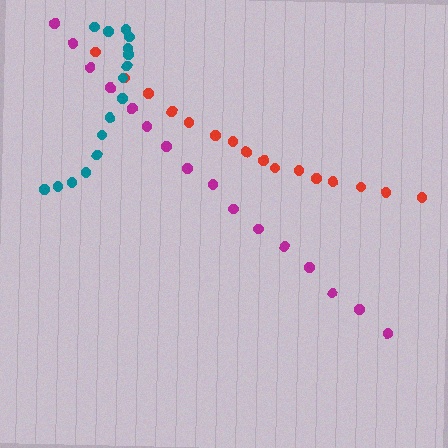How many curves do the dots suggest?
There are 3 distinct paths.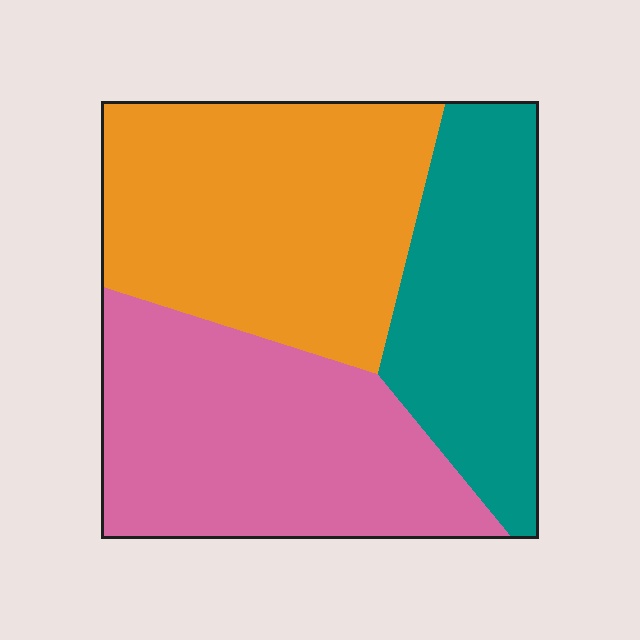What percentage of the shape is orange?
Orange takes up about three eighths (3/8) of the shape.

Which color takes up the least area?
Teal, at roughly 25%.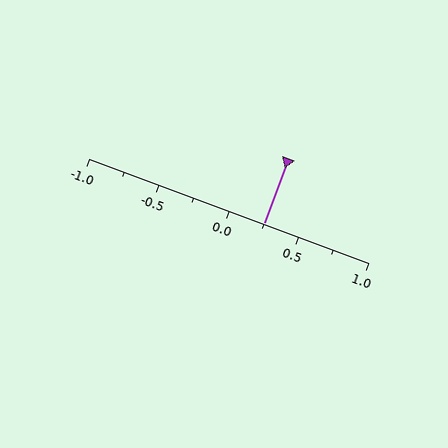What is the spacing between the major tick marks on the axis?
The major ticks are spaced 0.5 apart.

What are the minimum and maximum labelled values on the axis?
The axis runs from -1.0 to 1.0.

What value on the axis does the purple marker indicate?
The marker indicates approximately 0.25.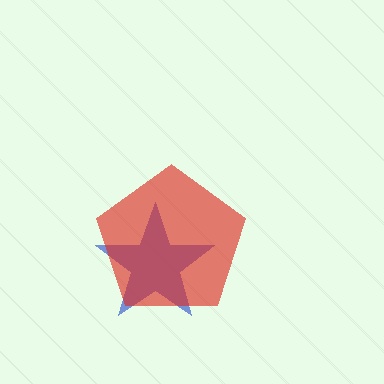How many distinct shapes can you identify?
There are 2 distinct shapes: a blue star, a red pentagon.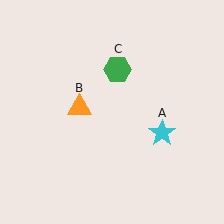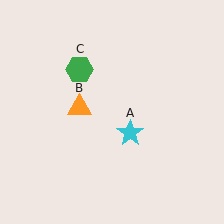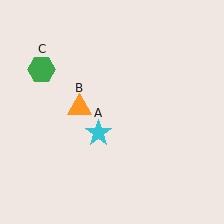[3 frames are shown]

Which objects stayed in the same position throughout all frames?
Orange triangle (object B) remained stationary.